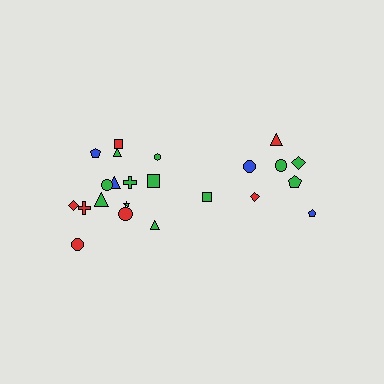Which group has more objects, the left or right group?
The left group.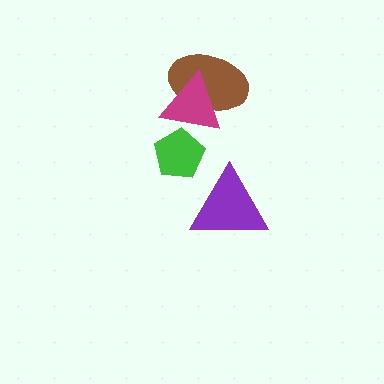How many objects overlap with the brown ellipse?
1 object overlaps with the brown ellipse.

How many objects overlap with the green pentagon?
1 object overlaps with the green pentagon.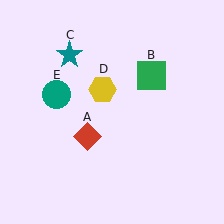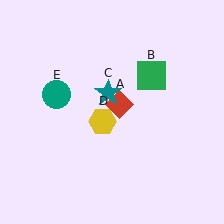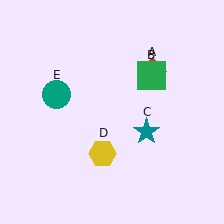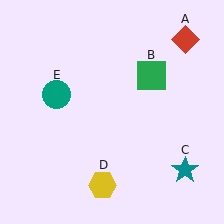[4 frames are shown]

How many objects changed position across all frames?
3 objects changed position: red diamond (object A), teal star (object C), yellow hexagon (object D).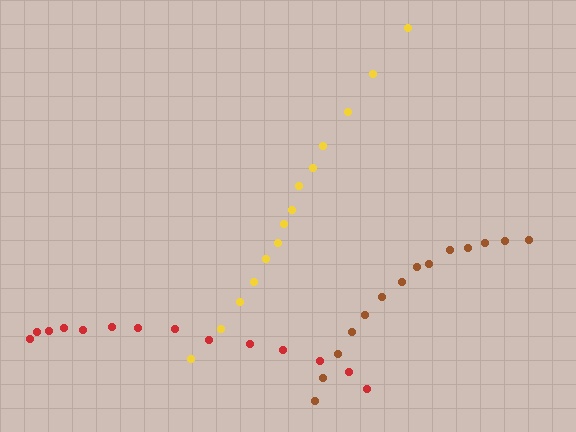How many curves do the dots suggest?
There are 3 distinct paths.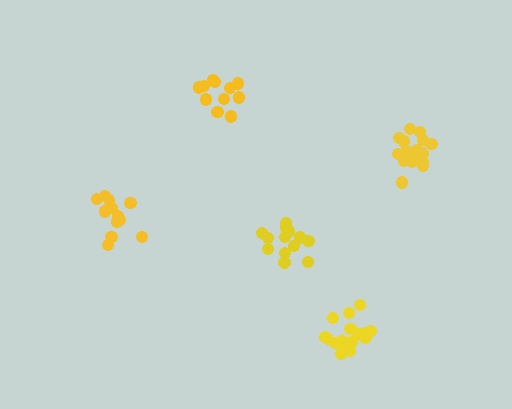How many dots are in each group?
Group 1: 14 dots, Group 2: 17 dots, Group 3: 12 dots, Group 4: 17 dots, Group 5: 11 dots (71 total).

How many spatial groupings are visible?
There are 5 spatial groupings.